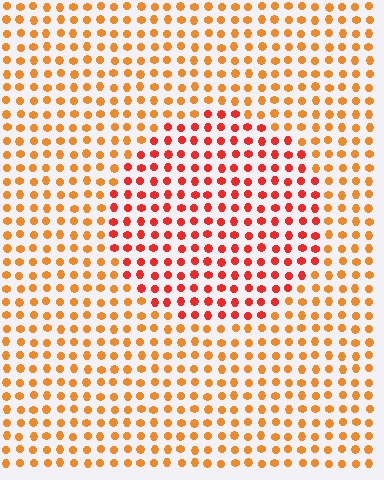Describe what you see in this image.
The image is filled with small orange elements in a uniform arrangement. A circle-shaped region is visible where the elements are tinted to a slightly different hue, forming a subtle color boundary.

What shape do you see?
I see a circle.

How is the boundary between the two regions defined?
The boundary is defined purely by a slight shift in hue (about 30 degrees). Spacing, size, and orientation are identical on both sides.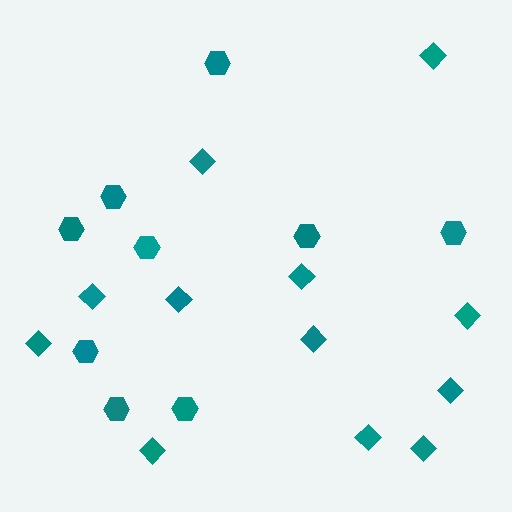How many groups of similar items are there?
There are 2 groups: one group of hexagons (9) and one group of diamonds (12).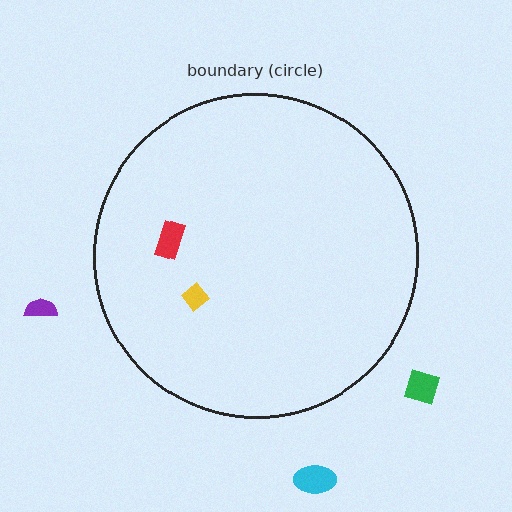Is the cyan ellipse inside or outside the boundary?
Outside.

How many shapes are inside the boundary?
2 inside, 3 outside.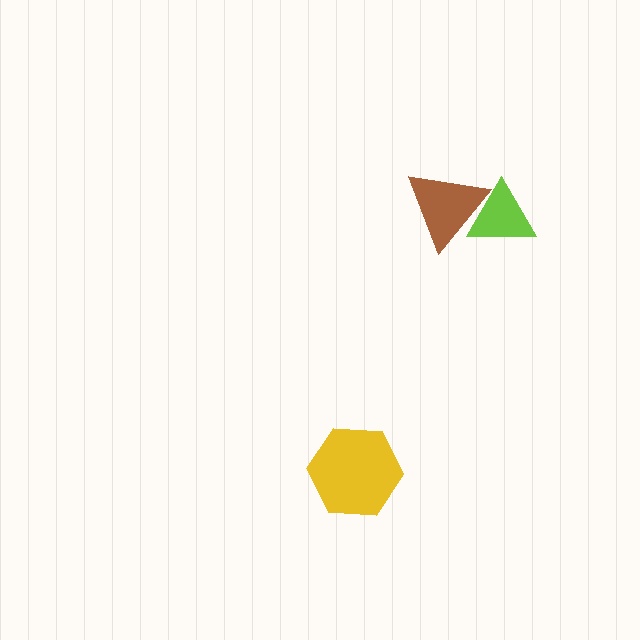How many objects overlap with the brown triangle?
1 object overlaps with the brown triangle.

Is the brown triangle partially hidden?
No, no other shape covers it.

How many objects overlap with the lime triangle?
1 object overlaps with the lime triangle.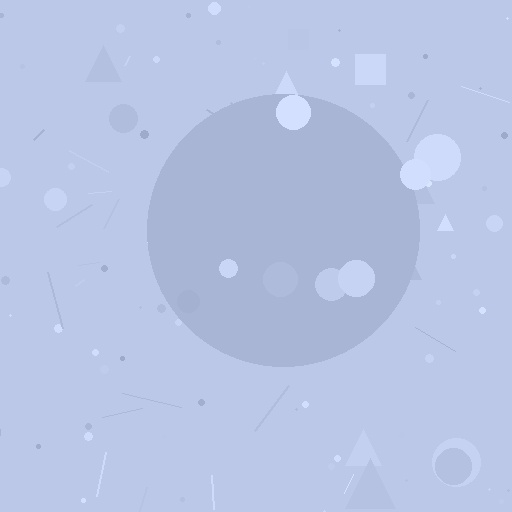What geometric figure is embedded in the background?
A circle is embedded in the background.